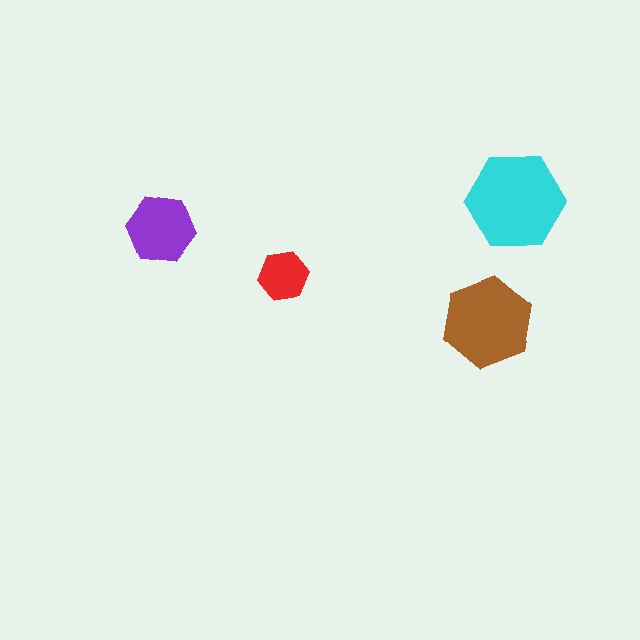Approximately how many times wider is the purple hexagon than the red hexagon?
About 1.5 times wider.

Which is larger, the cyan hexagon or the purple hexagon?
The cyan one.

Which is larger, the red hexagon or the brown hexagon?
The brown one.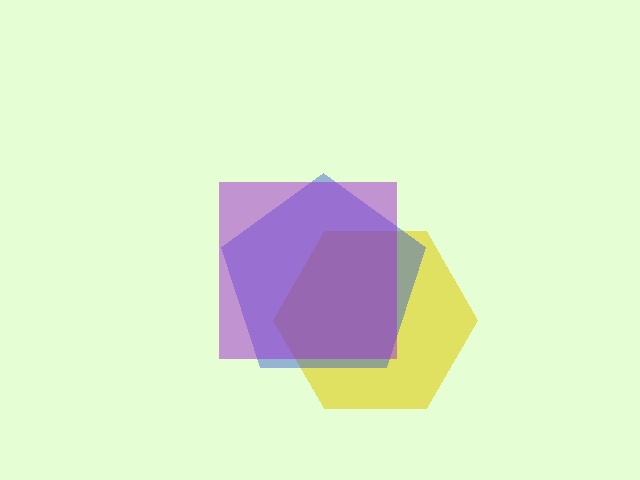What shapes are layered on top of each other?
The layered shapes are: a yellow hexagon, a blue pentagon, a purple square.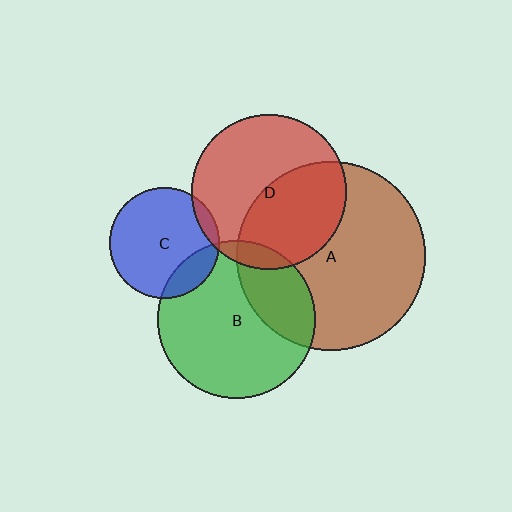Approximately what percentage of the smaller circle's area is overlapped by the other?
Approximately 45%.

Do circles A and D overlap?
Yes.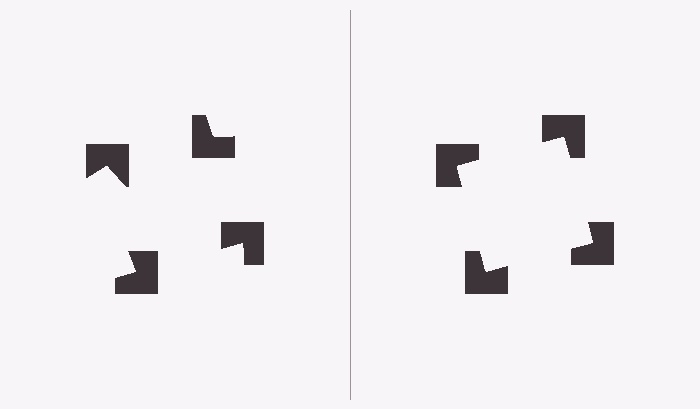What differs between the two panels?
The notched squares are positioned identically on both sides; only the wedge orientations differ. On the right they align to a square; on the left they are misaligned.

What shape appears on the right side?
An illusory square.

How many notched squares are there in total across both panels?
8 — 4 on each side.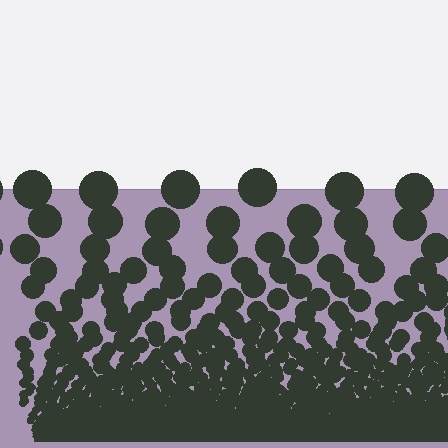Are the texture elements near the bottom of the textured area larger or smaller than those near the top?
Smaller. The gradient is inverted — elements near the bottom are smaller and denser.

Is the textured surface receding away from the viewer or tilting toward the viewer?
The surface appears to tilt toward the viewer. Texture elements get larger and sparser toward the top.